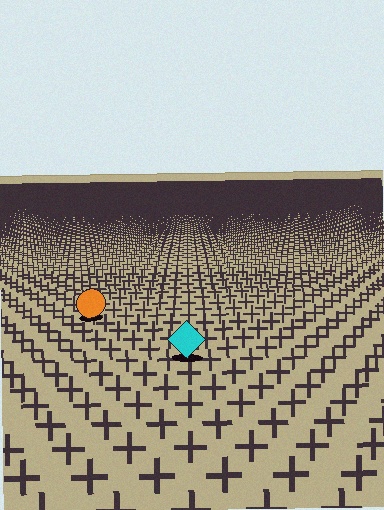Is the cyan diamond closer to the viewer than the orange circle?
Yes. The cyan diamond is closer — you can tell from the texture gradient: the ground texture is coarser near it.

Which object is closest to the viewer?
The cyan diamond is closest. The texture marks near it are larger and more spread out.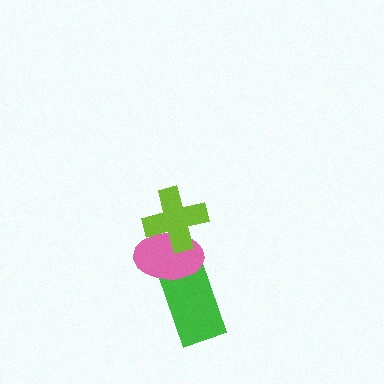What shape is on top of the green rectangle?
The pink ellipse is on top of the green rectangle.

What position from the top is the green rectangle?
The green rectangle is 3rd from the top.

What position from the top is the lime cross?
The lime cross is 1st from the top.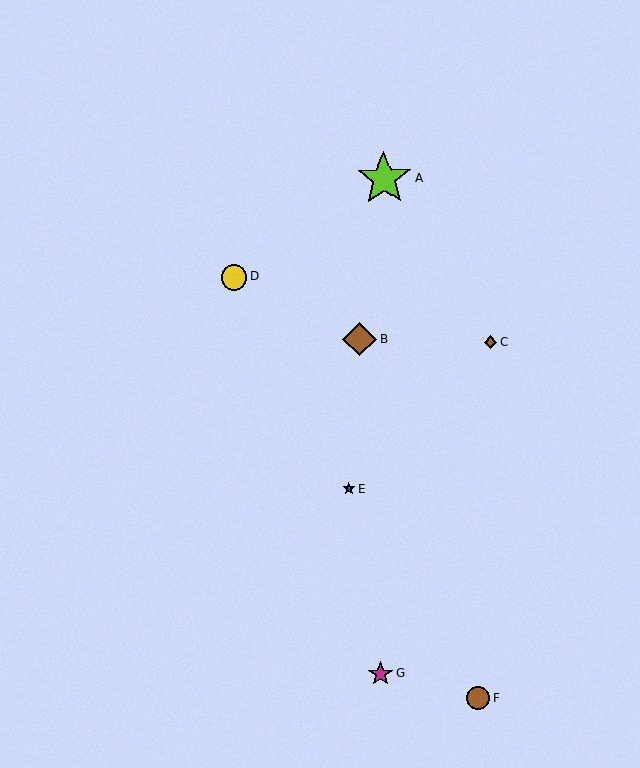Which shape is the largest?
The lime star (labeled A) is the largest.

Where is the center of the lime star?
The center of the lime star is at (384, 179).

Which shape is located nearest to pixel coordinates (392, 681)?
The magenta star (labeled G) at (380, 673) is nearest to that location.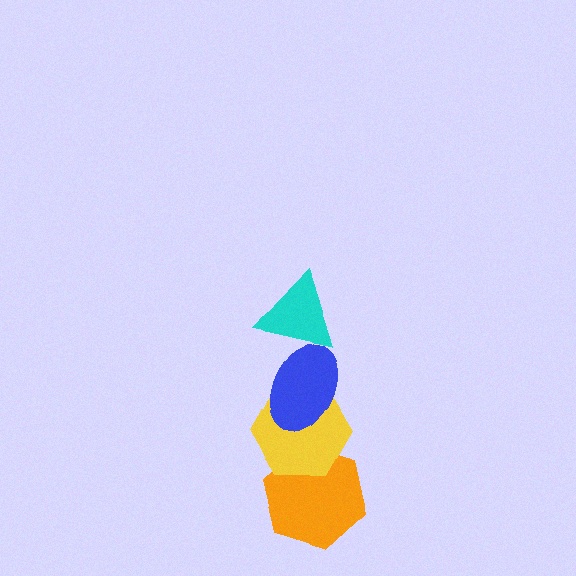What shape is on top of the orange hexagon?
The yellow hexagon is on top of the orange hexagon.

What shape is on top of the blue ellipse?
The cyan triangle is on top of the blue ellipse.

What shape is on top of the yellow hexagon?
The blue ellipse is on top of the yellow hexagon.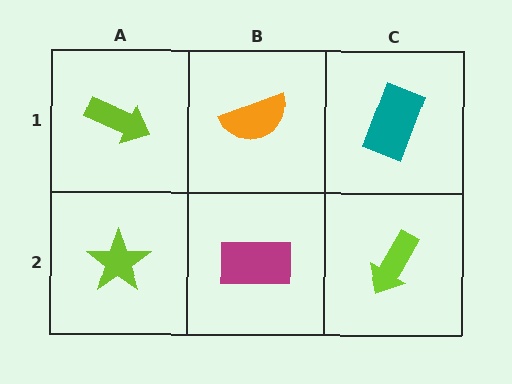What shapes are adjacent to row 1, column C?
A lime arrow (row 2, column C), an orange semicircle (row 1, column B).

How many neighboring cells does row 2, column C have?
2.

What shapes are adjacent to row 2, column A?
A lime arrow (row 1, column A), a magenta rectangle (row 2, column B).